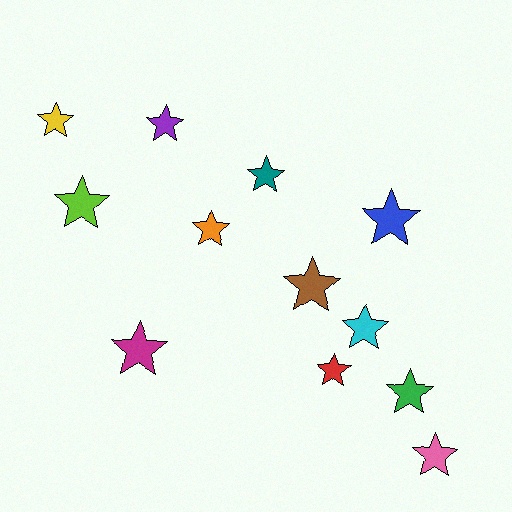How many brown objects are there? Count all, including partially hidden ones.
There is 1 brown object.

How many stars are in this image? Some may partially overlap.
There are 12 stars.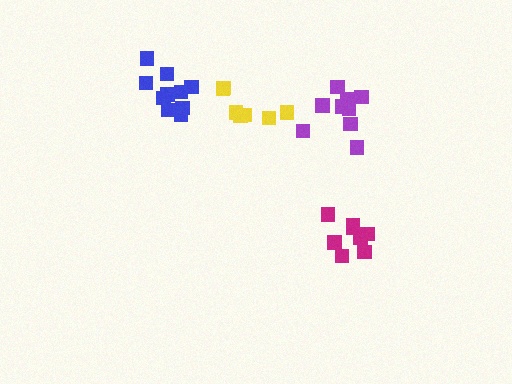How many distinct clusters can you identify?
There are 4 distinct clusters.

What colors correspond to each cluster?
The clusters are colored: magenta, purple, yellow, blue.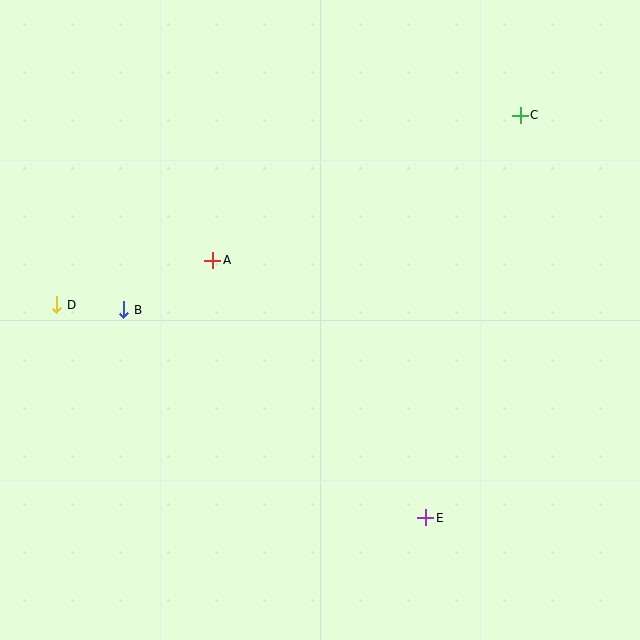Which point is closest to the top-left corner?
Point D is closest to the top-left corner.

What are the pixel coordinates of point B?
Point B is at (124, 310).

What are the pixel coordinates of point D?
Point D is at (57, 305).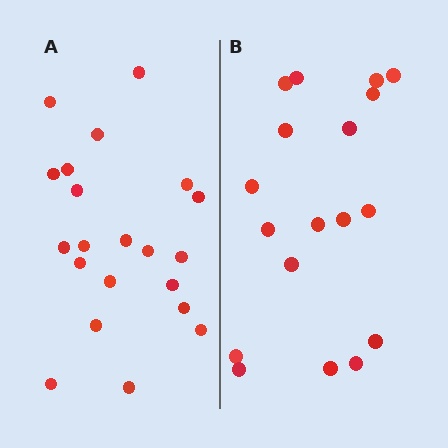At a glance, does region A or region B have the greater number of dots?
Region A (the left region) has more dots.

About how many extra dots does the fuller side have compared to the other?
Region A has just a few more — roughly 2 or 3 more dots than region B.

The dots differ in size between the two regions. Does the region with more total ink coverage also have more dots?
No. Region B has more total ink coverage because its dots are larger, but region A actually contains more individual dots. Total area can be misleading — the number of items is what matters here.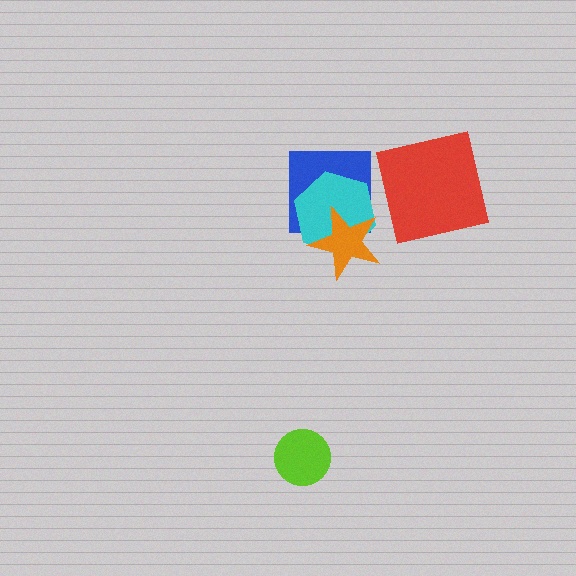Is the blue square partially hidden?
Yes, it is partially covered by another shape.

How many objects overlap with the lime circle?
0 objects overlap with the lime circle.